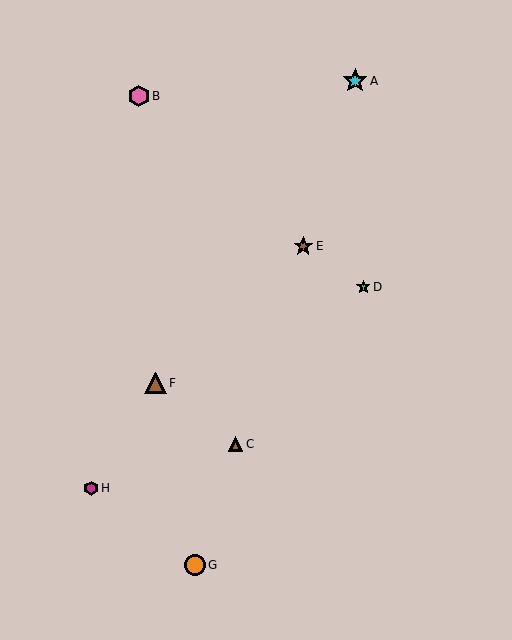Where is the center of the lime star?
The center of the lime star is at (363, 287).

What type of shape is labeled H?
Shape H is a magenta hexagon.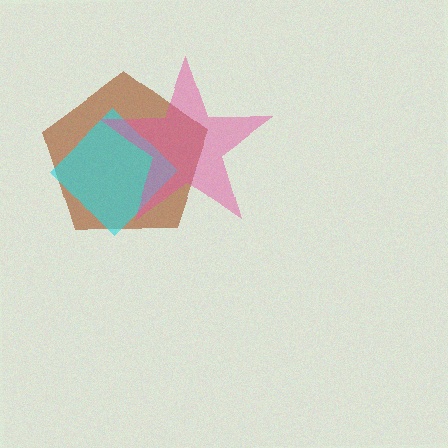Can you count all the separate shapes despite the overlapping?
Yes, there are 3 separate shapes.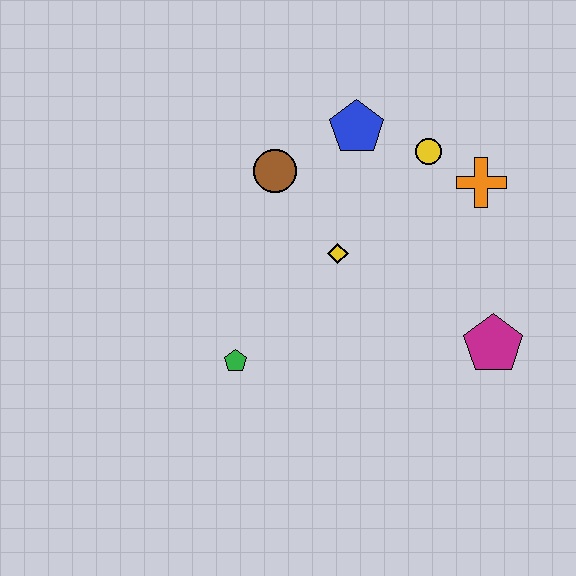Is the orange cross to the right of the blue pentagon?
Yes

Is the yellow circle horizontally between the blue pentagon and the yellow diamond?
No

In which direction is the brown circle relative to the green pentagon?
The brown circle is above the green pentagon.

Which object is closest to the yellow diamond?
The brown circle is closest to the yellow diamond.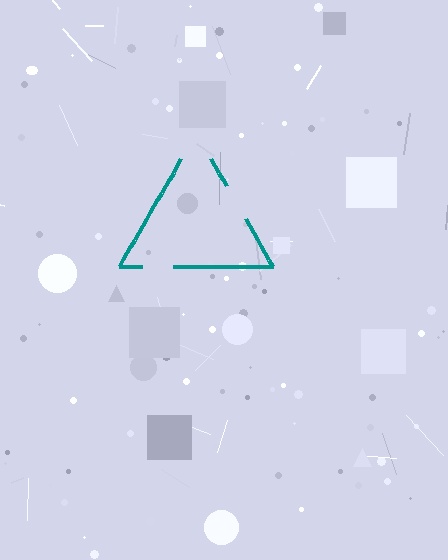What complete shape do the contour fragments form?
The contour fragments form a triangle.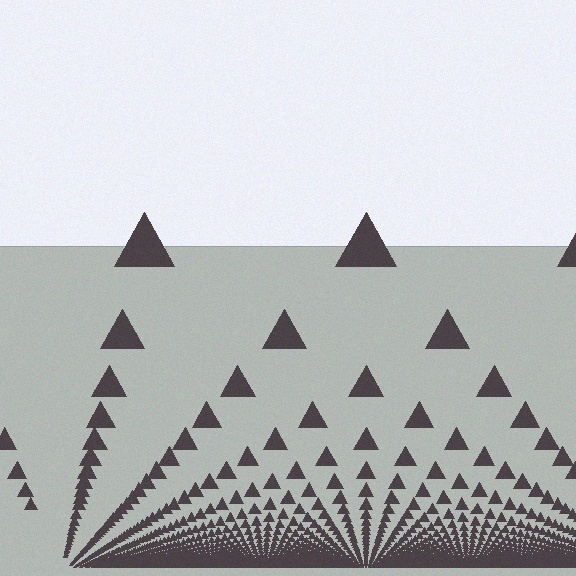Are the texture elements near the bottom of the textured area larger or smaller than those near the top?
Smaller. The gradient is inverted — elements near the bottom are smaller and denser.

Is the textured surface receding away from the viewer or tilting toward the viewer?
The surface appears to tilt toward the viewer. Texture elements get larger and sparser toward the top.